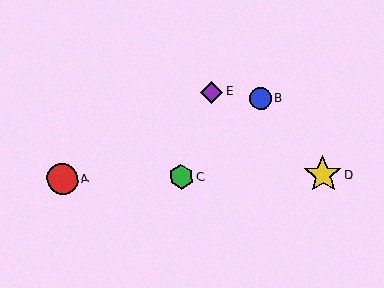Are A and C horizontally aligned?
Yes, both are at y≈178.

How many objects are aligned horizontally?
3 objects (A, C, D) are aligned horizontally.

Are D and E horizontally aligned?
No, D is at y≈175 and E is at y≈92.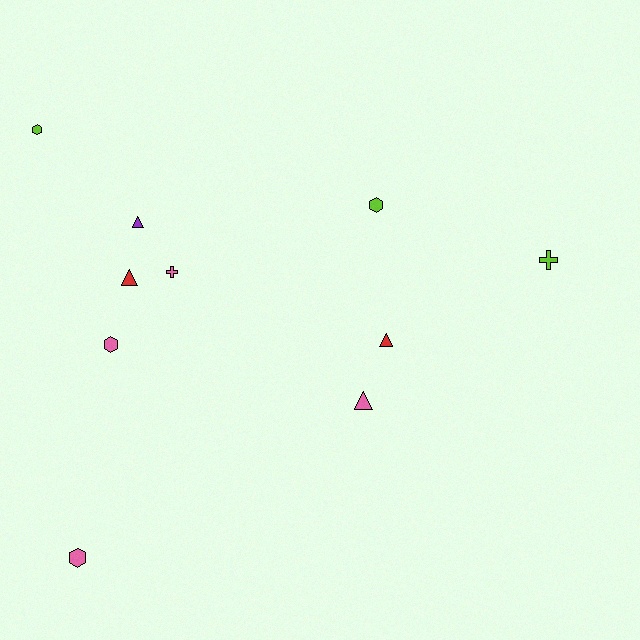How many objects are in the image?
There are 10 objects.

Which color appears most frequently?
Pink, with 4 objects.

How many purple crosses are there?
There are no purple crosses.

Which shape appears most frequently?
Triangle, with 4 objects.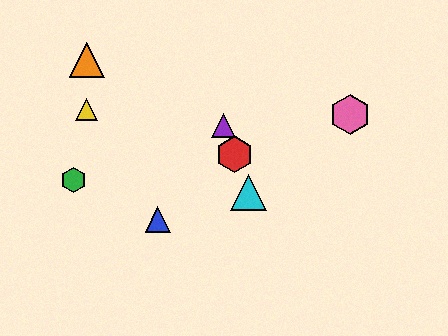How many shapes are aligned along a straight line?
3 shapes (the red hexagon, the purple triangle, the cyan triangle) are aligned along a straight line.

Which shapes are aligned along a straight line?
The red hexagon, the purple triangle, the cyan triangle are aligned along a straight line.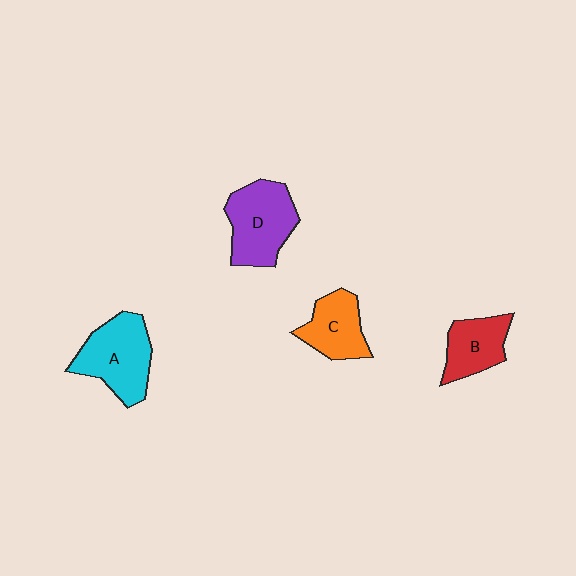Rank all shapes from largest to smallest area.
From largest to smallest: A (cyan), D (purple), C (orange), B (red).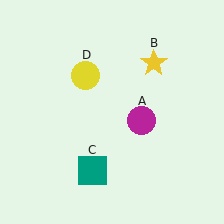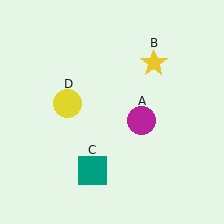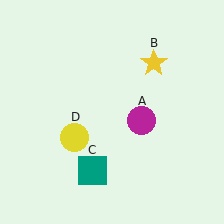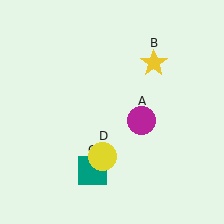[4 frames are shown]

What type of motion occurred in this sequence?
The yellow circle (object D) rotated counterclockwise around the center of the scene.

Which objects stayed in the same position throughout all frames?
Magenta circle (object A) and yellow star (object B) and teal square (object C) remained stationary.